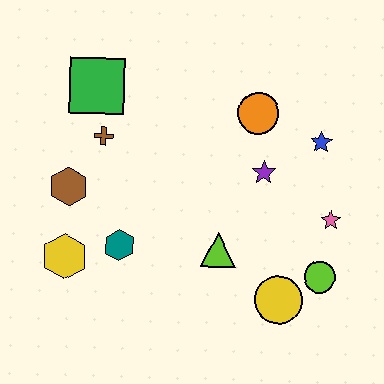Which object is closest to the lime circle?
The yellow circle is closest to the lime circle.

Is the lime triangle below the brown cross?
Yes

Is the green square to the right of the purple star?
No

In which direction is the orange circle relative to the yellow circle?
The orange circle is above the yellow circle.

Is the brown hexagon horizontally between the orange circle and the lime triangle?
No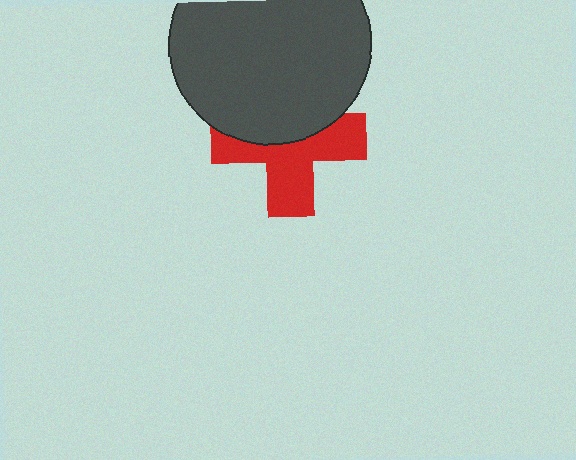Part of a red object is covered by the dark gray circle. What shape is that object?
It is a cross.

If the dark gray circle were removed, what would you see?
You would see the complete red cross.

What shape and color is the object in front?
The object in front is a dark gray circle.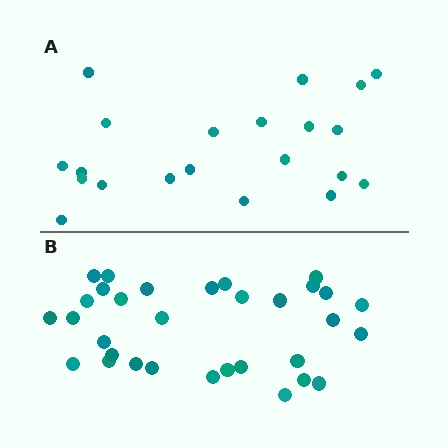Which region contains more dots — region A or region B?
Region B (the bottom region) has more dots.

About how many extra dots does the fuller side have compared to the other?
Region B has roughly 12 or so more dots than region A.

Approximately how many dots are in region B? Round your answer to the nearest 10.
About 30 dots. (The exact count is 32, which rounds to 30.)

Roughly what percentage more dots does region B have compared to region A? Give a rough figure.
About 50% more.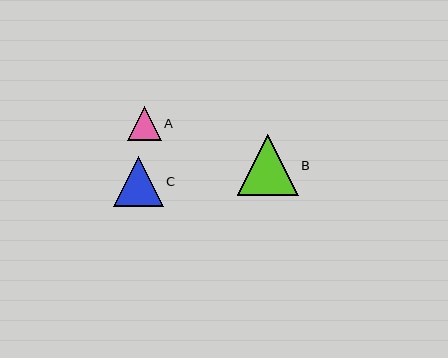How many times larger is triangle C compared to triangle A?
Triangle C is approximately 1.5 times the size of triangle A.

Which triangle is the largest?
Triangle B is the largest with a size of approximately 61 pixels.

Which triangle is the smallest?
Triangle A is the smallest with a size of approximately 34 pixels.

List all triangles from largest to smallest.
From largest to smallest: B, C, A.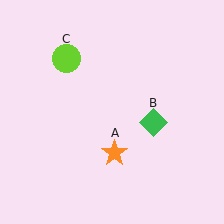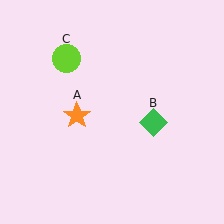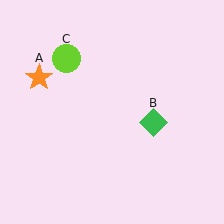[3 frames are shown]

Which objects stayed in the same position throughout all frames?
Green diamond (object B) and lime circle (object C) remained stationary.